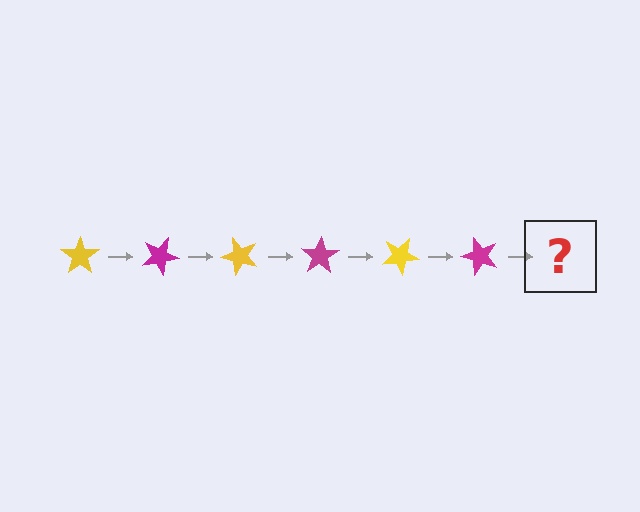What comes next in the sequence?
The next element should be a yellow star, rotated 150 degrees from the start.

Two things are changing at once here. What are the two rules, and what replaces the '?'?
The two rules are that it rotates 25 degrees each step and the color cycles through yellow and magenta. The '?' should be a yellow star, rotated 150 degrees from the start.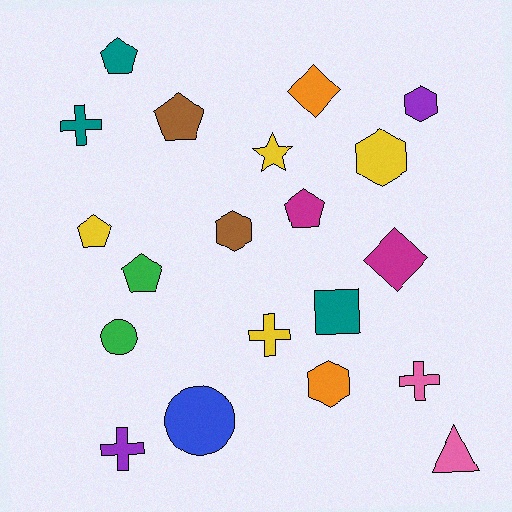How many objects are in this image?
There are 20 objects.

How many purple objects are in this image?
There are 2 purple objects.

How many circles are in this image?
There are 2 circles.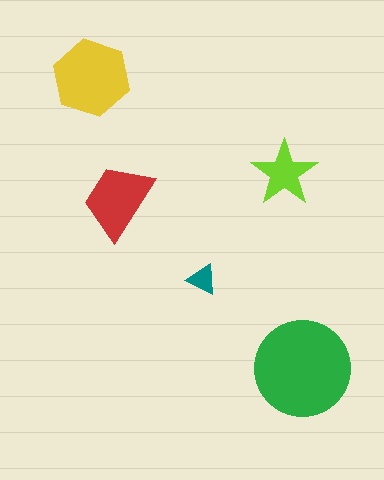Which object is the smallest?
The teal triangle.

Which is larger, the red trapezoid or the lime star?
The red trapezoid.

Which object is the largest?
The green circle.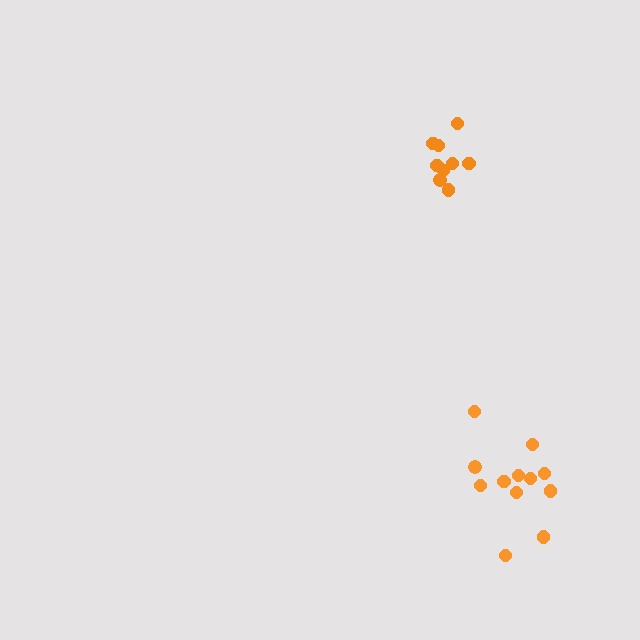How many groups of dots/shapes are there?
There are 2 groups.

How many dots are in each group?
Group 1: 12 dots, Group 2: 9 dots (21 total).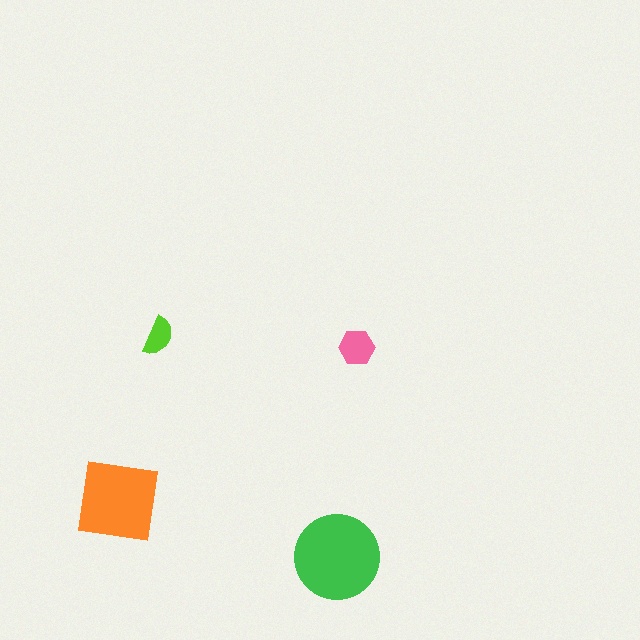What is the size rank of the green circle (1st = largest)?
1st.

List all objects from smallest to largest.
The lime semicircle, the pink hexagon, the orange square, the green circle.